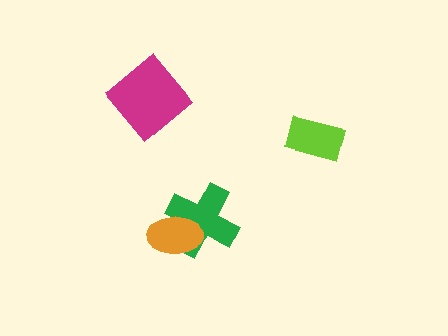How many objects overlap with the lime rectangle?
0 objects overlap with the lime rectangle.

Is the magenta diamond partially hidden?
No, no other shape covers it.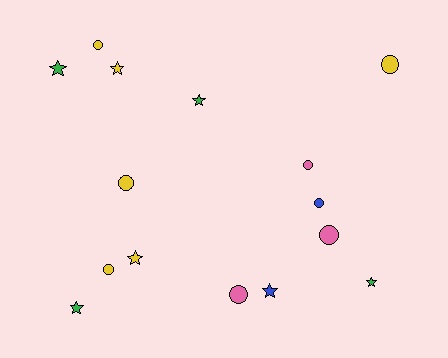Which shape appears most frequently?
Circle, with 8 objects.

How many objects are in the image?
There are 15 objects.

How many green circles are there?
There are no green circles.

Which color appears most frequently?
Yellow, with 6 objects.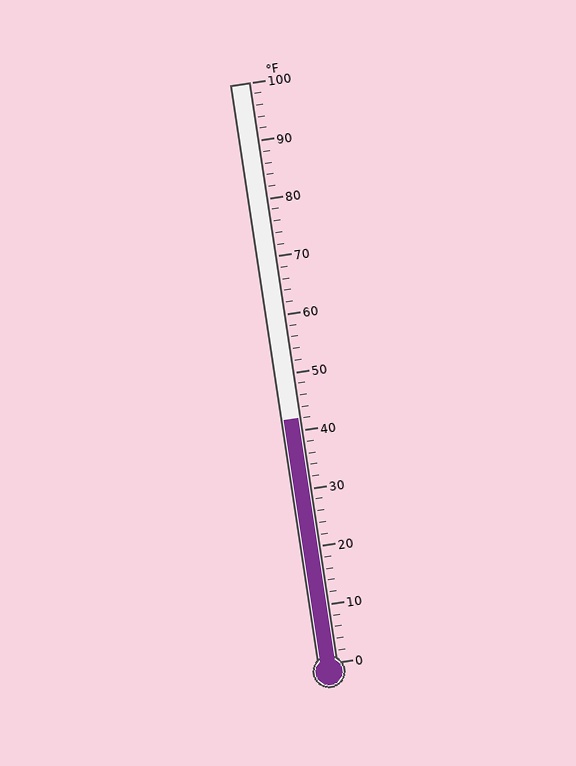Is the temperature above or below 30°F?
The temperature is above 30°F.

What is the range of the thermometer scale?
The thermometer scale ranges from 0°F to 100°F.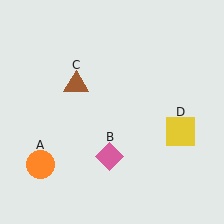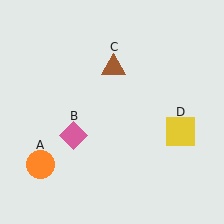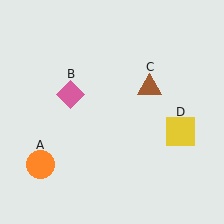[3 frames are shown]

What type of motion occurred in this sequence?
The pink diamond (object B), brown triangle (object C) rotated clockwise around the center of the scene.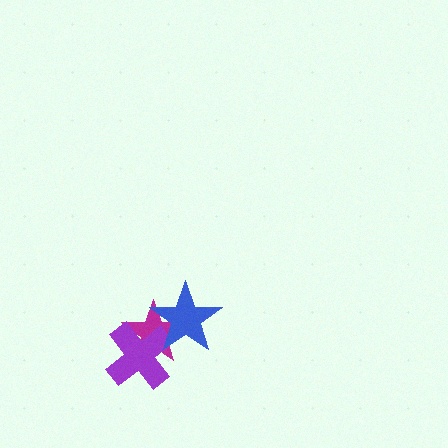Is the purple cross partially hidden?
Yes, it is partially covered by another shape.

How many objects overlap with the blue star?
2 objects overlap with the blue star.